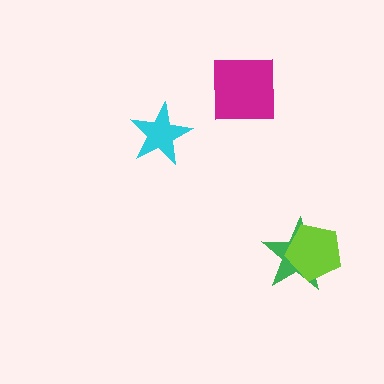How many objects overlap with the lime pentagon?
1 object overlaps with the lime pentagon.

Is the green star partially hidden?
Yes, it is partially covered by another shape.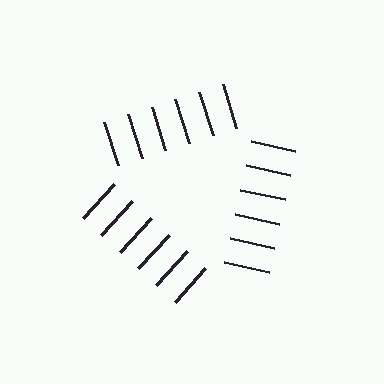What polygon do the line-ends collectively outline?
An illusory triangle — the line segments terminate on its edges but no continuous stroke is drawn.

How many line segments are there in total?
18 — 6 along each of the 3 edges.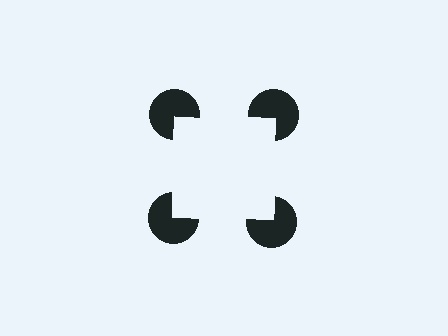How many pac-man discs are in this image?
There are 4 — one at each vertex of the illusory square.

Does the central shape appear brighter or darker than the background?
It typically appears slightly brighter than the background, even though no actual brightness change is drawn.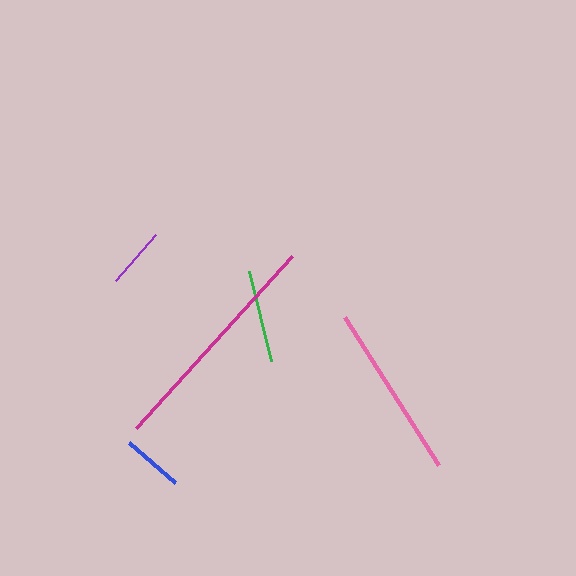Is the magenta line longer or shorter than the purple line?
The magenta line is longer than the purple line.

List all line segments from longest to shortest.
From longest to shortest: magenta, pink, green, purple, blue.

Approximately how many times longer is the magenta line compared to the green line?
The magenta line is approximately 2.5 times the length of the green line.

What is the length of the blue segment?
The blue segment is approximately 60 pixels long.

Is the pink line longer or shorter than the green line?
The pink line is longer than the green line.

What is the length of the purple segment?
The purple segment is approximately 61 pixels long.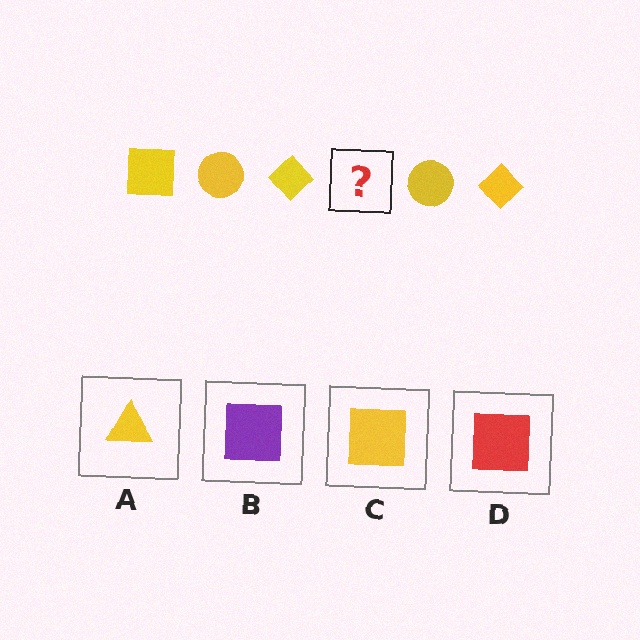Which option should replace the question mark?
Option C.